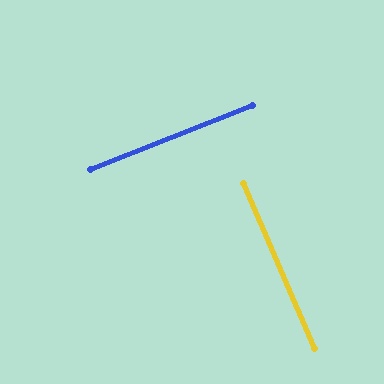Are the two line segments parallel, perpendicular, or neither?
Perpendicular — they meet at approximately 88°.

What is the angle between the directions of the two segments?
Approximately 88 degrees.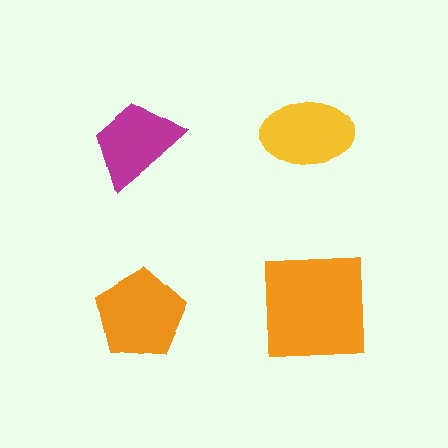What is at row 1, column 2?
A yellow ellipse.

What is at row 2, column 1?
An orange pentagon.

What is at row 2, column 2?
An orange square.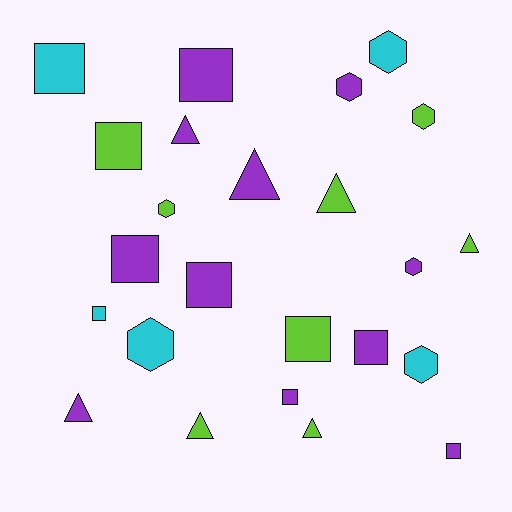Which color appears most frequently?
Purple, with 11 objects.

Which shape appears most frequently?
Square, with 10 objects.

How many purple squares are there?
There are 6 purple squares.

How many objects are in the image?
There are 24 objects.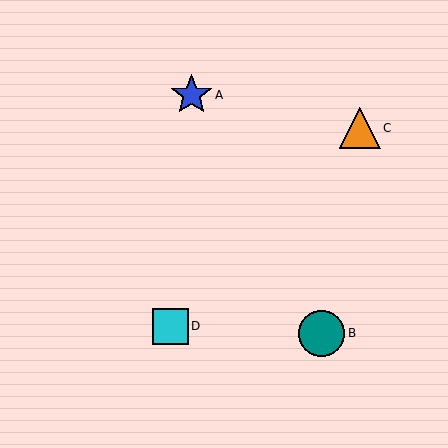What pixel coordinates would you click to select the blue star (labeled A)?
Click at (191, 95) to select the blue star A.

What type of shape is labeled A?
Shape A is a blue star.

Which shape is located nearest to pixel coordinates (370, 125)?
The orange triangle (labeled C) at (360, 128) is nearest to that location.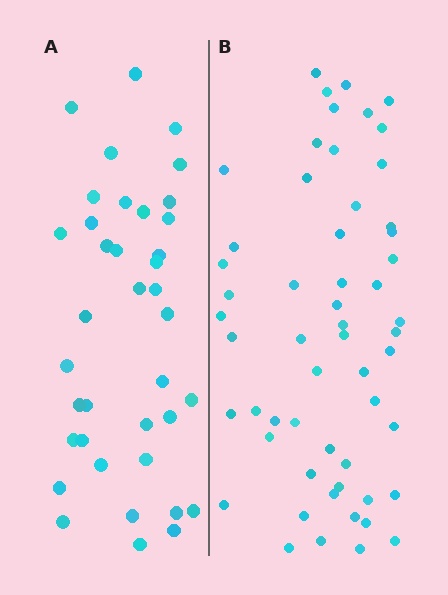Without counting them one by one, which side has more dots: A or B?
Region B (the right region) has more dots.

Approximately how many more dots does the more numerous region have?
Region B has approximately 20 more dots than region A.